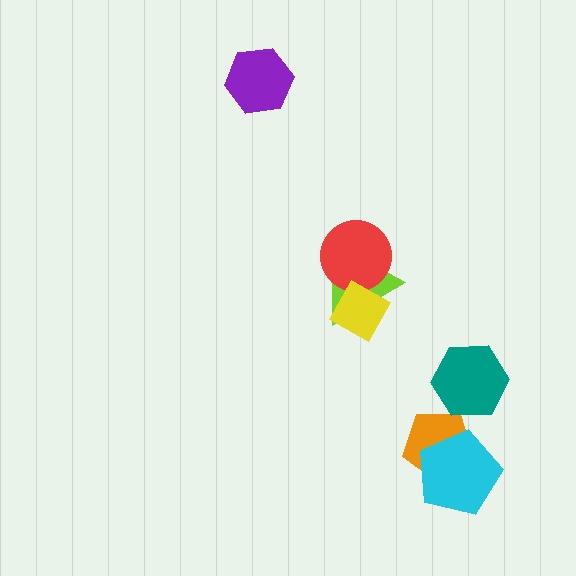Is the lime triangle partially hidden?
Yes, it is partially covered by another shape.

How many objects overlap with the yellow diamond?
2 objects overlap with the yellow diamond.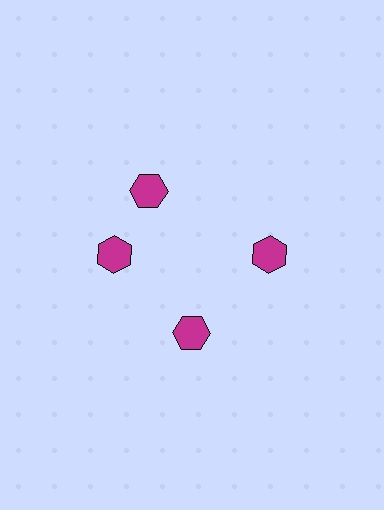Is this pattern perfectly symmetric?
No. The 4 magenta hexagons are arranged in a ring, but one element near the 12 o'clock position is rotated out of alignment along the ring, breaking the 4-fold rotational symmetry.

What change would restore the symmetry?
The symmetry would be restored by rotating it back into even spacing with its neighbors so that all 4 hexagons sit at equal angles and equal distance from the center.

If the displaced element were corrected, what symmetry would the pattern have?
It would have 4-fold rotational symmetry — the pattern would map onto itself every 90 degrees.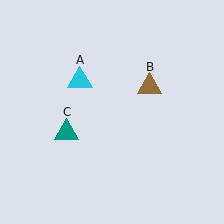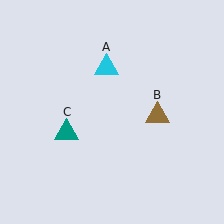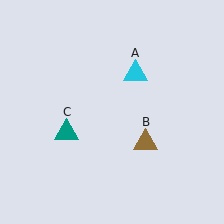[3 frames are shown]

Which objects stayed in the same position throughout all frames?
Teal triangle (object C) remained stationary.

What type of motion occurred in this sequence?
The cyan triangle (object A), brown triangle (object B) rotated clockwise around the center of the scene.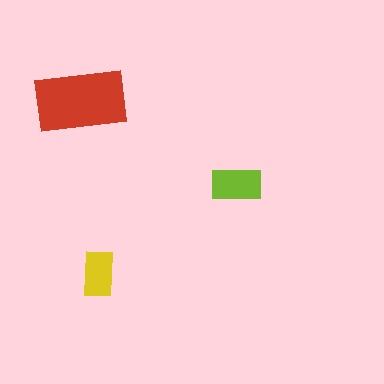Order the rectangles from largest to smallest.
the red one, the lime one, the yellow one.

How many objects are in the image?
There are 3 objects in the image.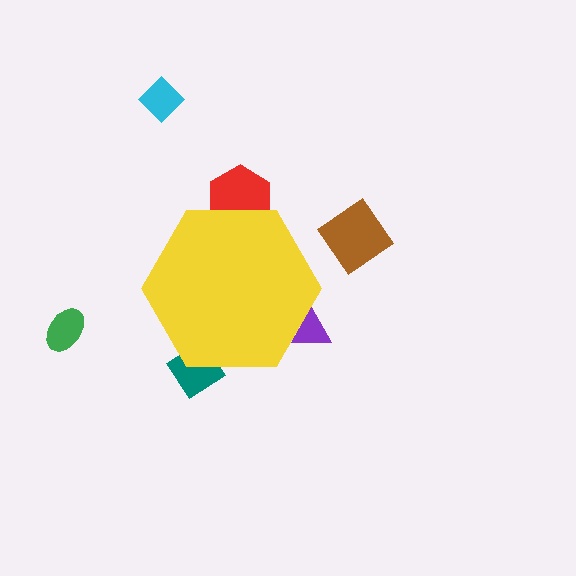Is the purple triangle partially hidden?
Yes, the purple triangle is partially hidden behind the yellow hexagon.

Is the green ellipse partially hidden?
No, the green ellipse is fully visible.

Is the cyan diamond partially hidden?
No, the cyan diamond is fully visible.